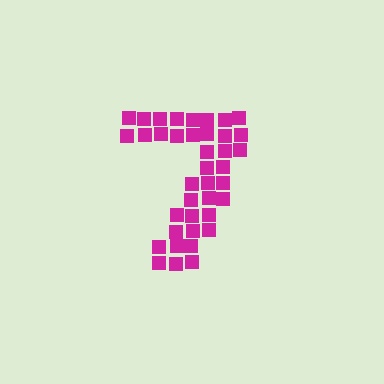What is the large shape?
The large shape is the digit 7.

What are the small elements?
The small elements are squares.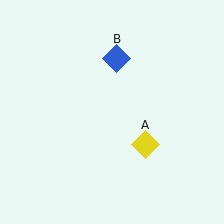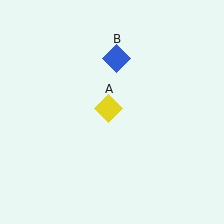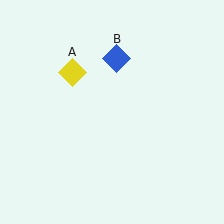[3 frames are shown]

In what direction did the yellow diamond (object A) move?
The yellow diamond (object A) moved up and to the left.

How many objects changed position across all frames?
1 object changed position: yellow diamond (object A).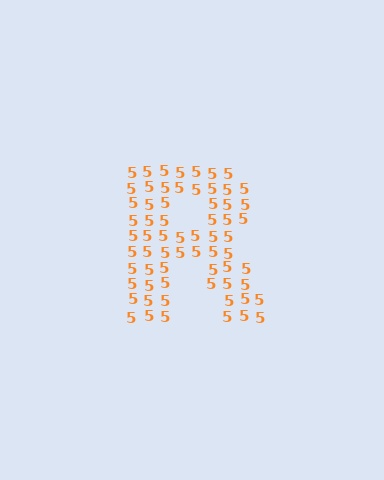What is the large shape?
The large shape is the letter R.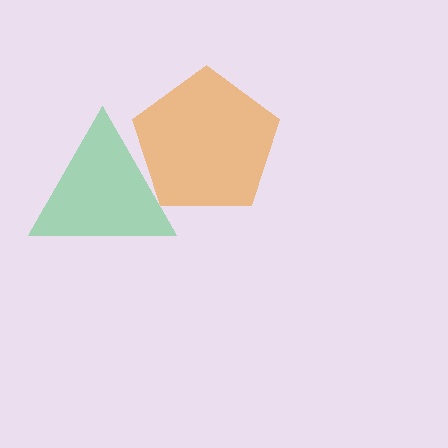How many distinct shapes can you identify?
There are 2 distinct shapes: a green triangle, an orange pentagon.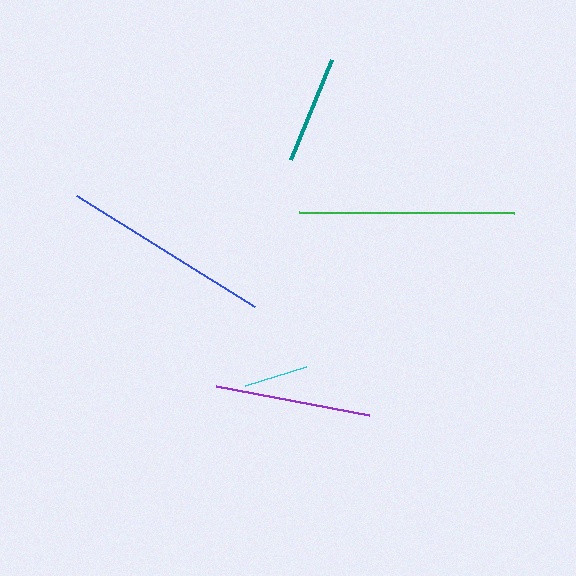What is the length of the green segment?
The green segment is approximately 215 pixels long.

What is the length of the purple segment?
The purple segment is approximately 155 pixels long.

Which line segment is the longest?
The green line is the longest at approximately 215 pixels.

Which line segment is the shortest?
The cyan line is the shortest at approximately 65 pixels.